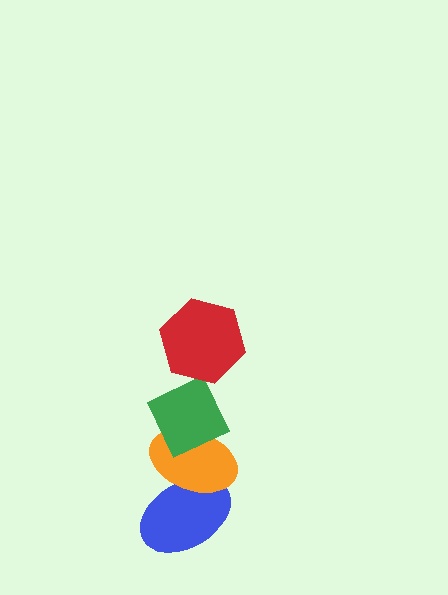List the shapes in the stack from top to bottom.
From top to bottom: the red hexagon, the green diamond, the orange ellipse, the blue ellipse.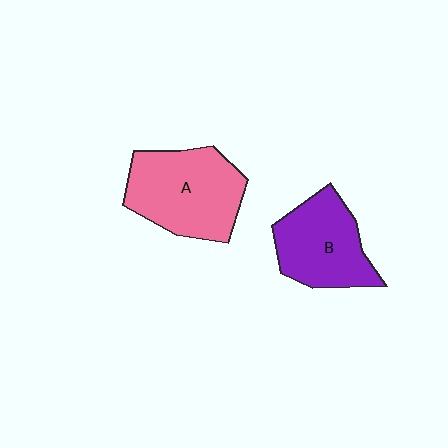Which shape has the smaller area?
Shape B (purple).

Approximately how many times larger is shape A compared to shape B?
Approximately 1.2 times.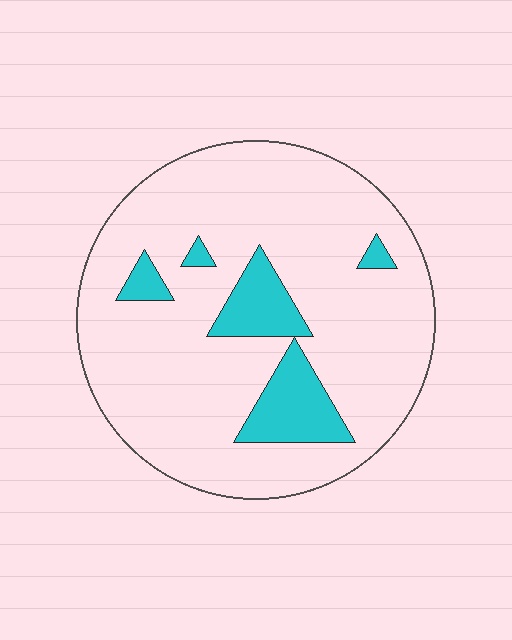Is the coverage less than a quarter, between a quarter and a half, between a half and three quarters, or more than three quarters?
Less than a quarter.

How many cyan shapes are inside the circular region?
5.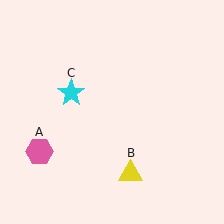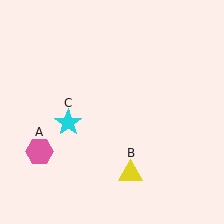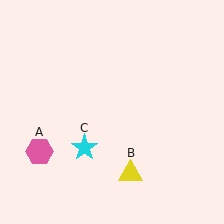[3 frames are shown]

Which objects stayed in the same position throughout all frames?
Pink hexagon (object A) and yellow triangle (object B) remained stationary.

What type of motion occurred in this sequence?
The cyan star (object C) rotated counterclockwise around the center of the scene.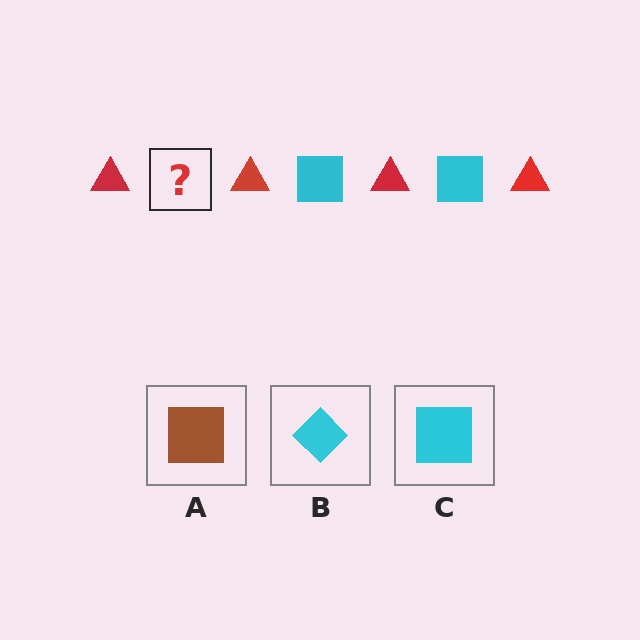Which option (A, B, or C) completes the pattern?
C.